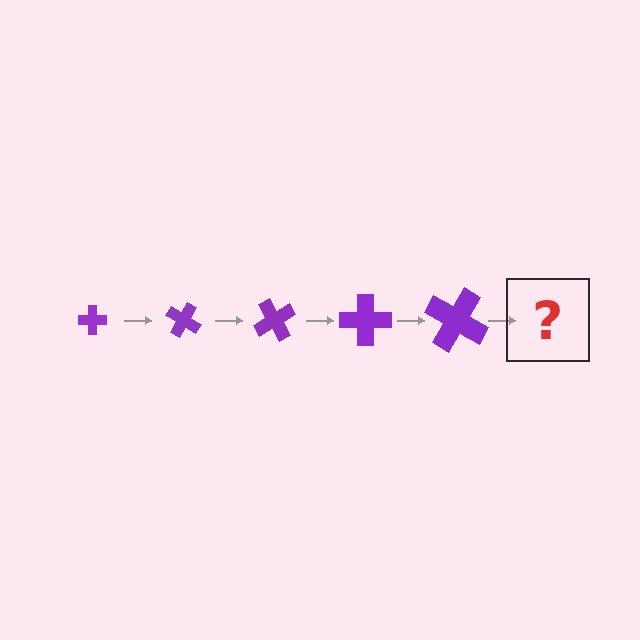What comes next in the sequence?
The next element should be a cross, larger than the previous one and rotated 150 degrees from the start.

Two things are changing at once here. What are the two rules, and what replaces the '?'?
The two rules are that the cross grows larger each step and it rotates 30 degrees each step. The '?' should be a cross, larger than the previous one and rotated 150 degrees from the start.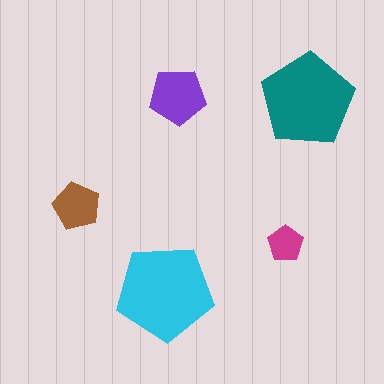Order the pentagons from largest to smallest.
the cyan one, the teal one, the purple one, the brown one, the magenta one.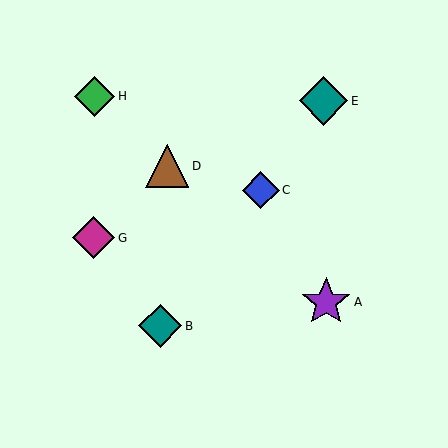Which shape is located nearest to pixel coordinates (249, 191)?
The blue diamond (labeled C) at (261, 190) is nearest to that location.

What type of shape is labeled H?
Shape H is a green diamond.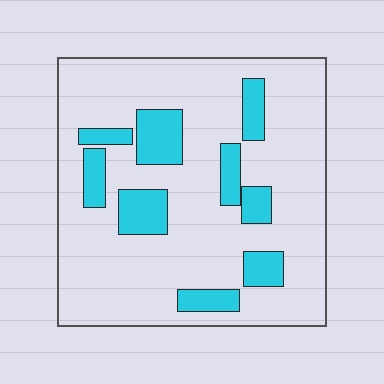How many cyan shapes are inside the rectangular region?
9.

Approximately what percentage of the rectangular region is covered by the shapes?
Approximately 20%.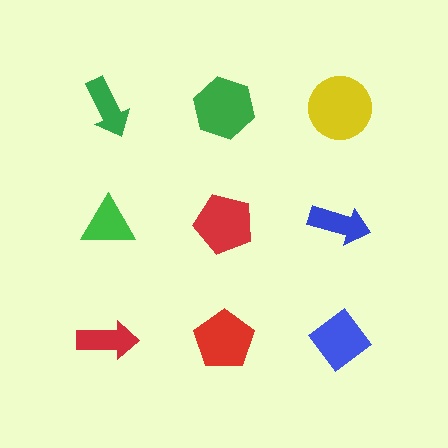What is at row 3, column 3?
A blue diamond.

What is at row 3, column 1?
A red arrow.